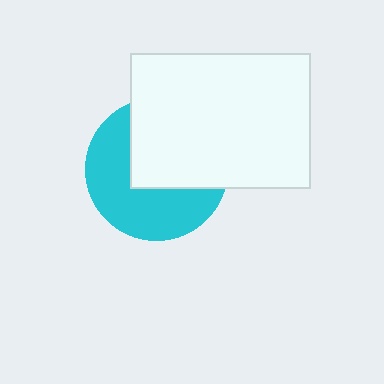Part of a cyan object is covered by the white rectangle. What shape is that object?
It is a circle.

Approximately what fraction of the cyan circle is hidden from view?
Roughly 49% of the cyan circle is hidden behind the white rectangle.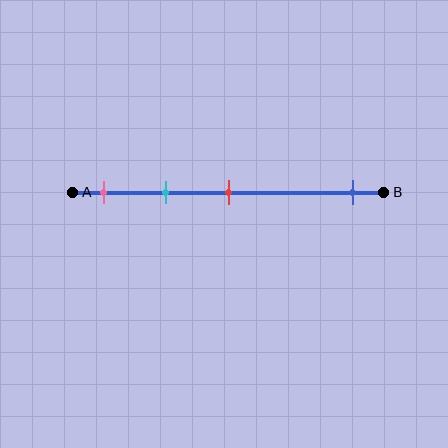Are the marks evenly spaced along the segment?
No, the marks are not evenly spaced.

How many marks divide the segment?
There are 4 marks dividing the segment.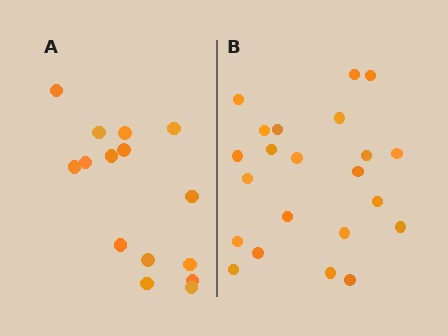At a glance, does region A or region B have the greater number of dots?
Region B (the right region) has more dots.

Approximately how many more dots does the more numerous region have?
Region B has roughly 8 or so more dots than region A.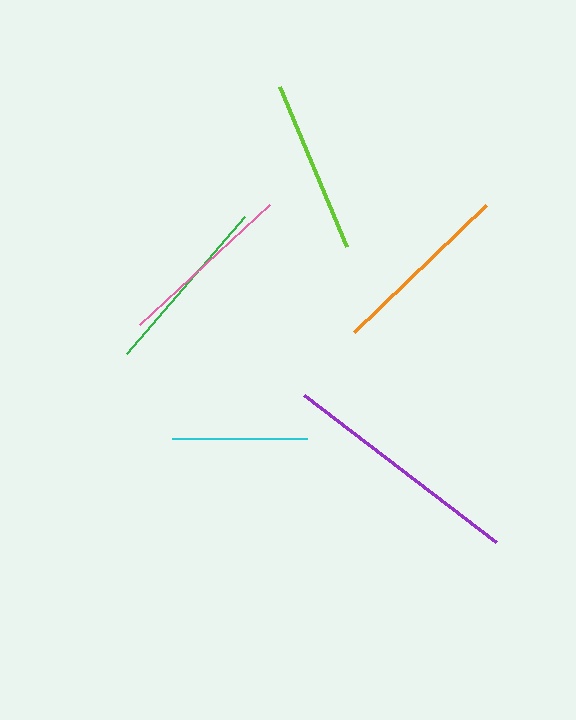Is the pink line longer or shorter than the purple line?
The purple line is longer than the pink line.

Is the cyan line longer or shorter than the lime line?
The lime line is longer than the cyan line.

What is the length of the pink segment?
The pink segment is approximately 177 pixels long.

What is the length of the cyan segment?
The cyan segment is approximately 135 pixels long.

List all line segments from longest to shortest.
From longest to shortest: purple, orange, green, pink, lime, cyan.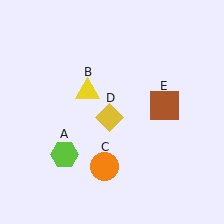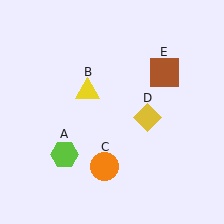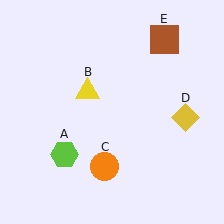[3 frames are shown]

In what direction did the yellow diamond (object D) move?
The yellow diamond (object D) moved right.